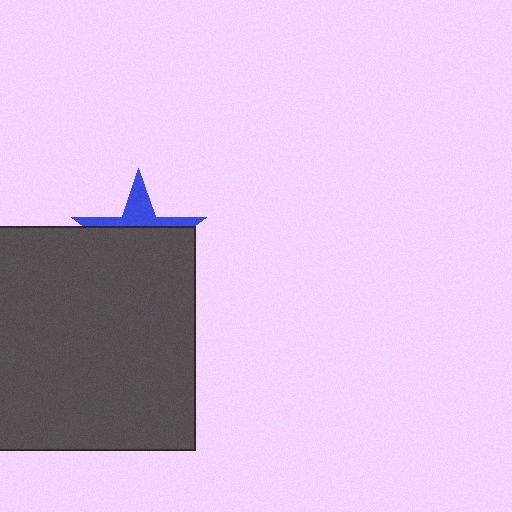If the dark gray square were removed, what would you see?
You would see the complete blue star.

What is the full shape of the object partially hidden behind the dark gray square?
The partially hidden object is a blue star.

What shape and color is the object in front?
The object in front is a dark gray square.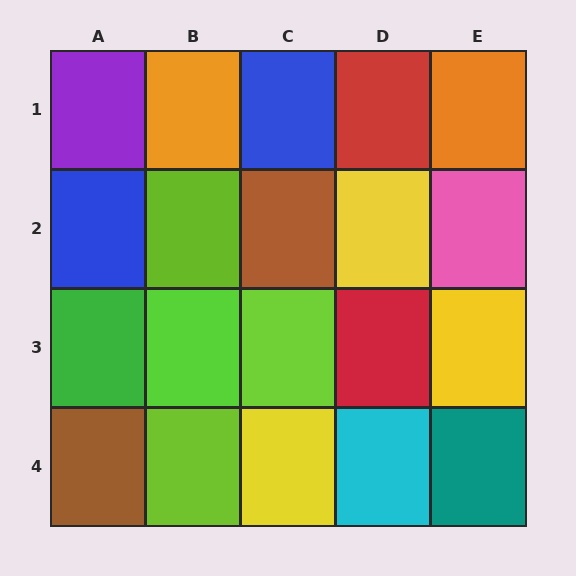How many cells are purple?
1 cell is purple.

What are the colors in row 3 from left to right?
Green, lime, lime, red, yellow.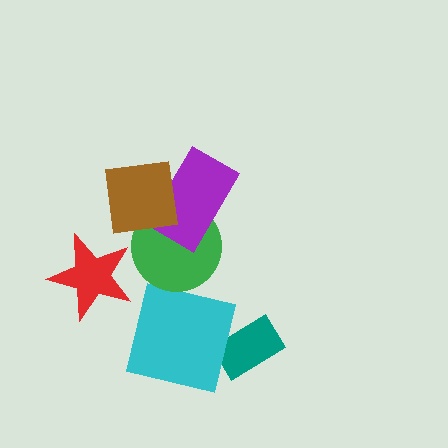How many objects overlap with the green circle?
2 objects overlap with the green circle.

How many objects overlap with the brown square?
2 objects overlap with the brown square.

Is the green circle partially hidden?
Yes, it is partially covered by another shape.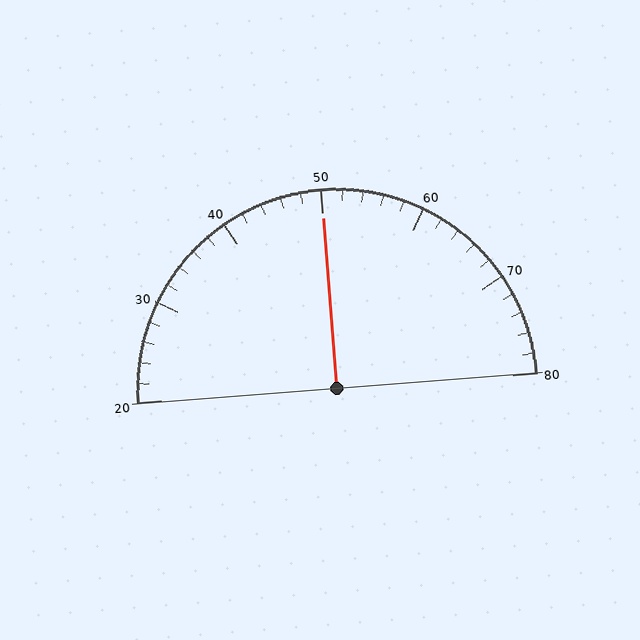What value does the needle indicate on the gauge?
The needle indicates approximately 50.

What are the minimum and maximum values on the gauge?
The gauge ranges from 20 to 80.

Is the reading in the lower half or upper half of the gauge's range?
The reading is in the upper half of the range (20 to 80).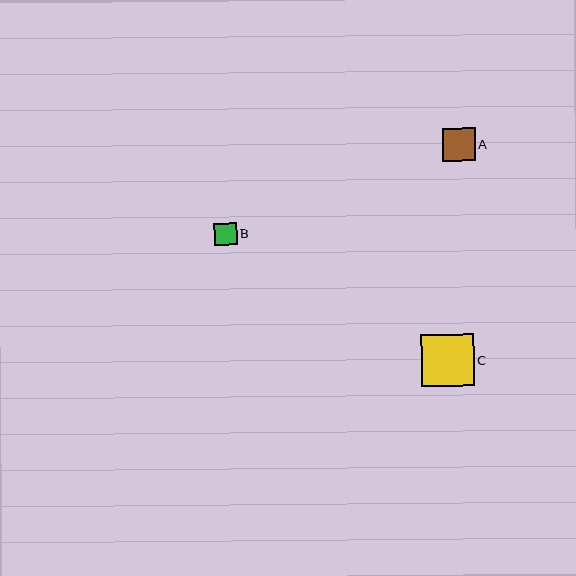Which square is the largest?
Square C is the largest with a size of approximately 53 pixels.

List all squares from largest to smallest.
From largest to smallest: C, A, B.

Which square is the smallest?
Square B is the smallest with a size of approximately 23 pixels.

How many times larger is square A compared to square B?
Square A is approximately 1.4 times the size of square B.